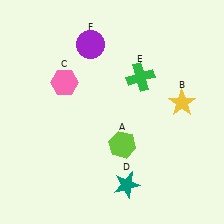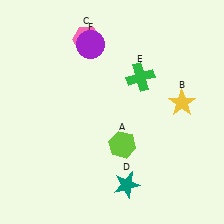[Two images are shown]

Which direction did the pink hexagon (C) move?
The pink hexagon (C) moved up.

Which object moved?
The pink hexagon (C) moved up.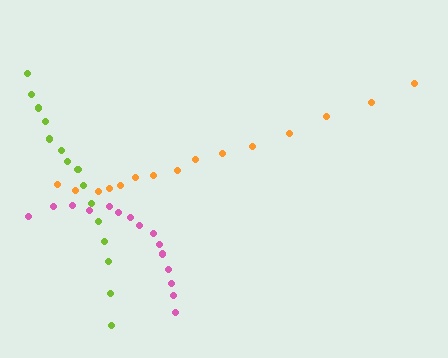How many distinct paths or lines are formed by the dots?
There are 3 distinct paths.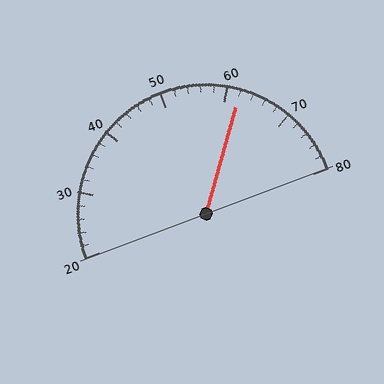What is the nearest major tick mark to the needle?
The nearest major tick mark is 60.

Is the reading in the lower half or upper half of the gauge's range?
The reading is in the upper half of the range (20 to 80).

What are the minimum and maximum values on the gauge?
The gauge ranges from 20 to 80.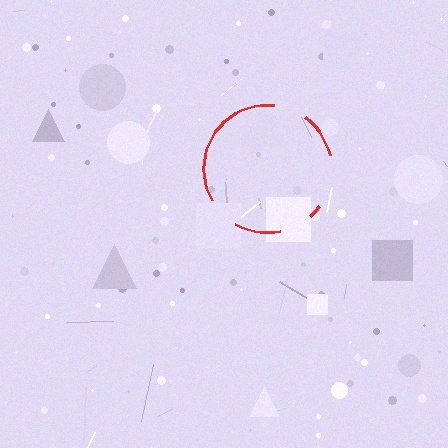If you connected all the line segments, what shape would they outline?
They would outline a circle.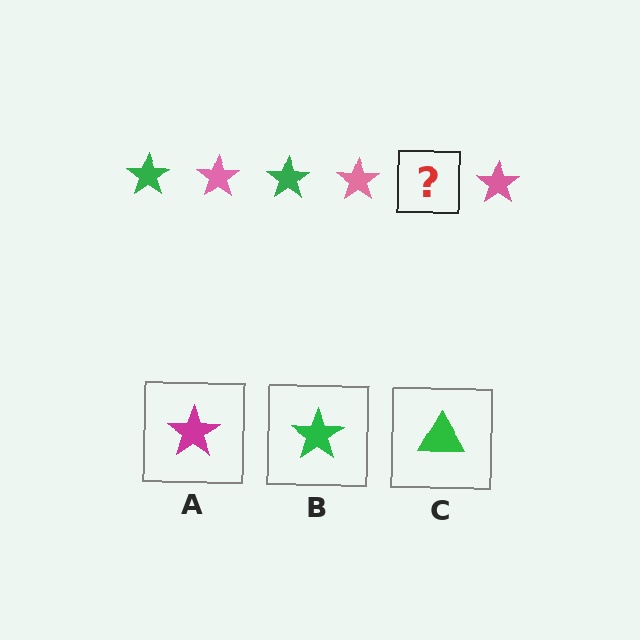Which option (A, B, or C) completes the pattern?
B.